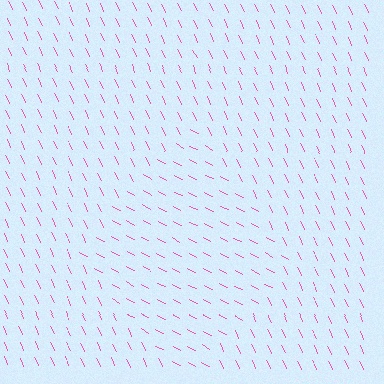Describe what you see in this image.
The image is filled with small pink line segments. A diamond region in the image has lines oriented differently from the surrounding lines, creating a visible texture boundary.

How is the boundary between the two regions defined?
The boundary is defined purely by a change in line orientation (approximately 37 degrees difference). All lines are the same color and thickness.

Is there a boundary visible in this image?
Yes, there is a texture boundary formed by a change in line orientation.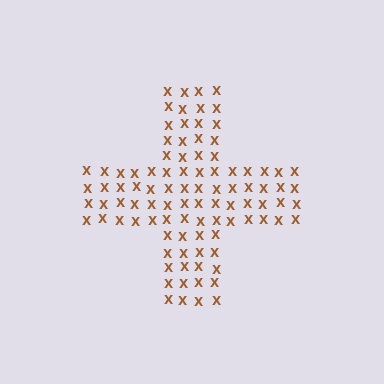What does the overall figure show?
The overall figure shows a cross.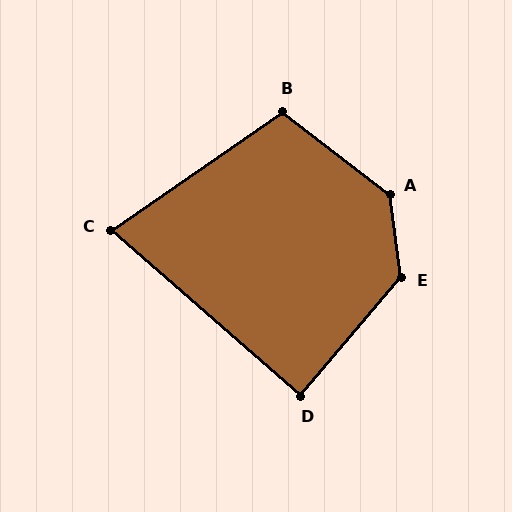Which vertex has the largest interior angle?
A, at approximately 136 degrees.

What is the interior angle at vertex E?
Approximately 132 degrees (obtuse).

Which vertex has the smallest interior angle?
C, at approximately 76 degrees.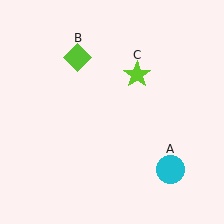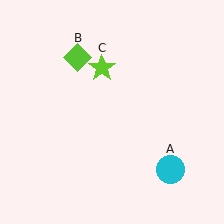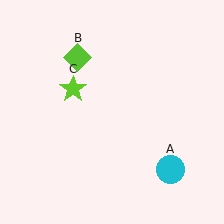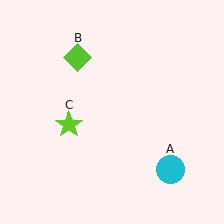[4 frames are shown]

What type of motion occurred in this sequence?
The lime star (object C) rotated counterclockwise around the center of the scene.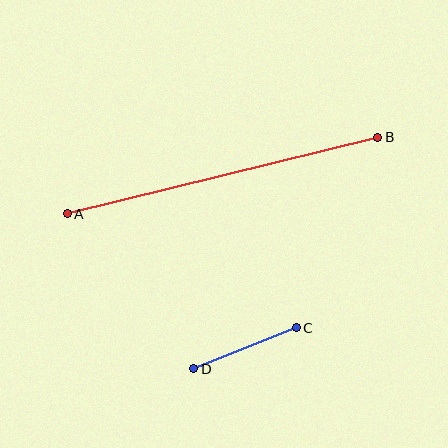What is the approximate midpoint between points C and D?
The midpoint is at approximately (245, 348) pixels.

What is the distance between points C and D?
The distance is approximately 110 pixels.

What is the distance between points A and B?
The distance is approximately 320 pixels.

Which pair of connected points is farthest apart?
Points A and B are farthest apart.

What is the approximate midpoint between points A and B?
The midpoint is at approximately (222, 175) pixels.